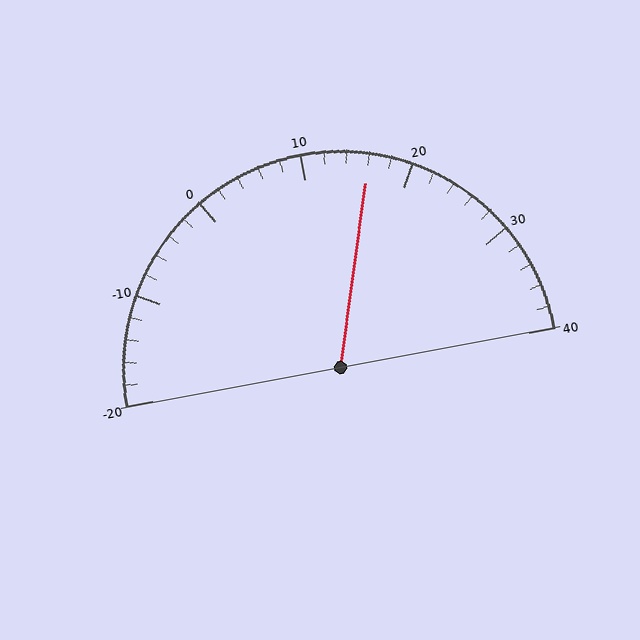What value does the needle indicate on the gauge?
The needle indicates approximately 16.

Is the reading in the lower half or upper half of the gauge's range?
The reading is in the upper half of the range (-20 to 40).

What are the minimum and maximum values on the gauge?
The gauge ranges from -20 to 40.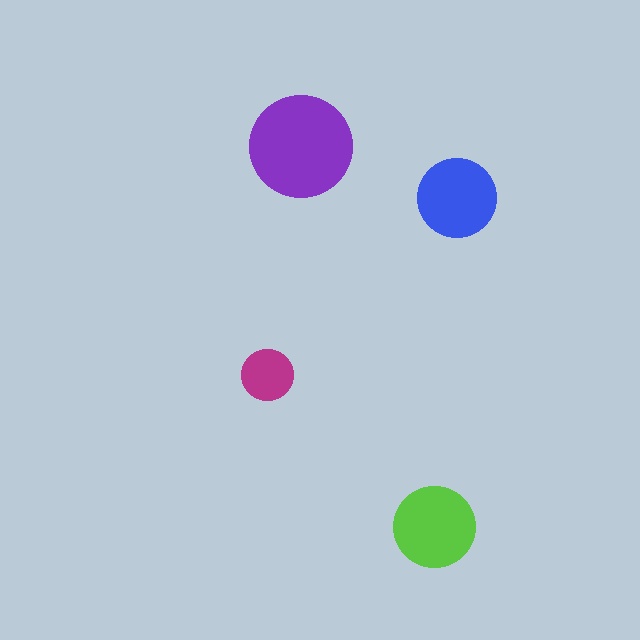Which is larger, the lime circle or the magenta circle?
The lime one.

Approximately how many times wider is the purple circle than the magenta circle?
About 2 times wider.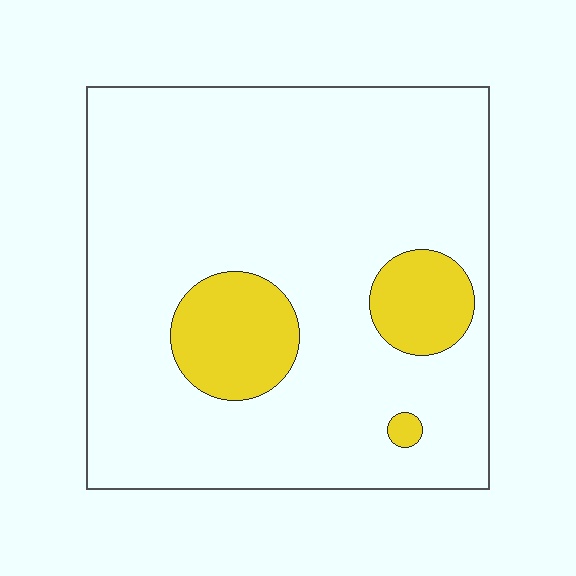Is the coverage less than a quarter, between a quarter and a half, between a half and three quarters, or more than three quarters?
Less than a quarter.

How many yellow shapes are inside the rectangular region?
3.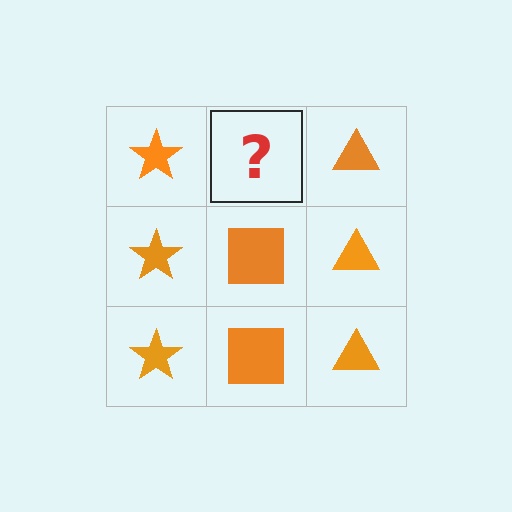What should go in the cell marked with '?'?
The missing cell should contain an orange square.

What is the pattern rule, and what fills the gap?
The rule is that each column has a consistent shape. The gap should be filled with an orange square.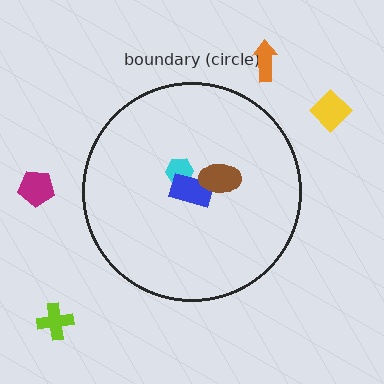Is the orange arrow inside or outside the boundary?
Outside.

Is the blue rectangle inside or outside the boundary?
Inside.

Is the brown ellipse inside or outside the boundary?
Inside.